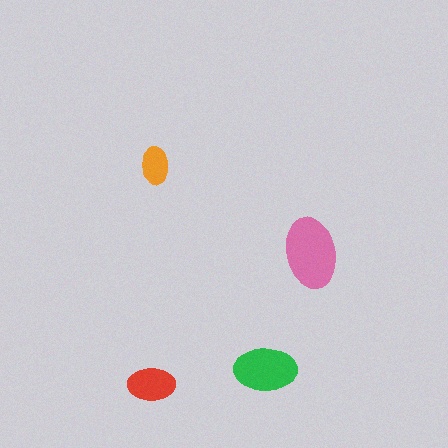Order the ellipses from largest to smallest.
the pink one, the green one, the red one, the orange one.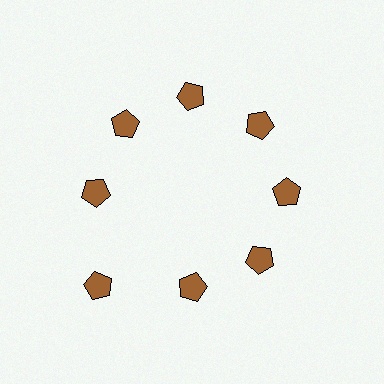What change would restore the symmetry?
The symmetry would be restored by moving it inward, back onto the ring so that all 8 pentagons sit at equal angles and equal distance from the center.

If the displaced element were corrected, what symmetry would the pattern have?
It would have 8-fold rotational symmetry — the pattern would map onto itself every 45 degrees.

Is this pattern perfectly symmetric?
No. The 8 brown pentagons are arranged in a ring, but one element near the 8 o'clock position is pushed outward from the center, breaking the 8-fold rotational symmetry.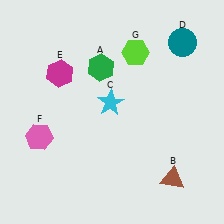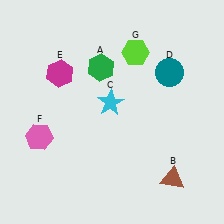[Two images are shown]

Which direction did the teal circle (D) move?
The teal circle (D) moved down.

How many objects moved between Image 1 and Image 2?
1 object moved between the two images.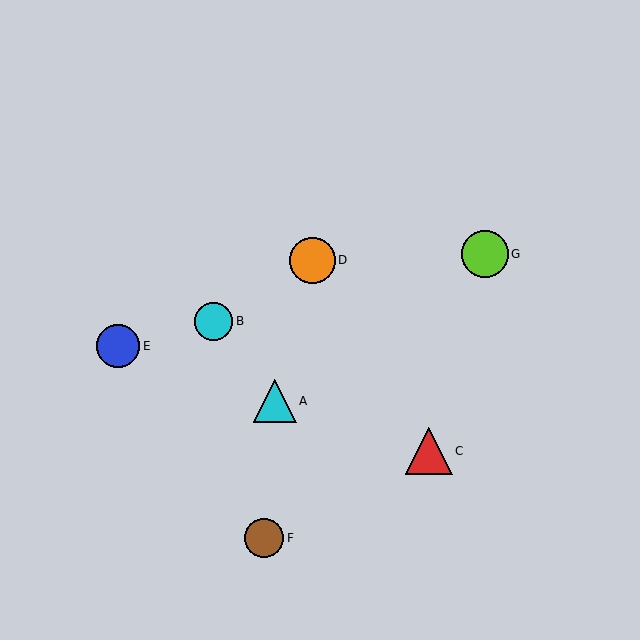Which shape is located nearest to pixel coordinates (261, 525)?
The brown circle (labeled F) at (264, 538) is nearest to that location.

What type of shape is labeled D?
Shape D is an orange circle.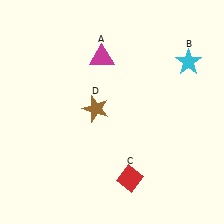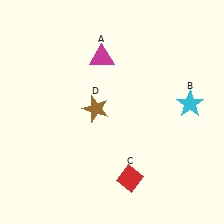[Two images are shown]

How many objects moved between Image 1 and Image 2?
1 object moved between the two images.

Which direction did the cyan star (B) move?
The cyan star (B) moved down.